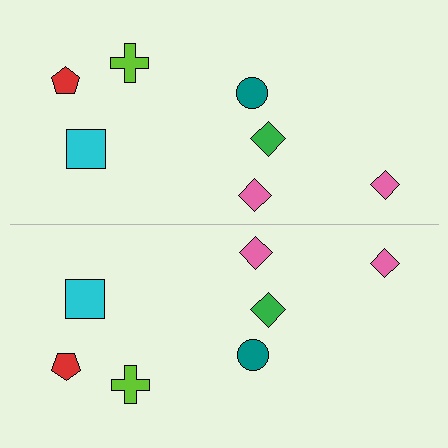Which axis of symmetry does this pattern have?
The pattern has a horizontal axis of symmetry running through the center of the image.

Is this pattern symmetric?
Yes, this pattern has bilateral (reflection) symmetry.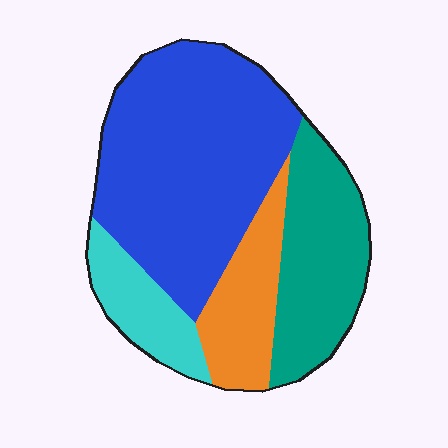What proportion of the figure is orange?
Orange covers 15% of the figure.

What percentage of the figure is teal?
Teal takes up about one quarter (1/4) of the figure.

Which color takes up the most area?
Blue, at roughly 50%.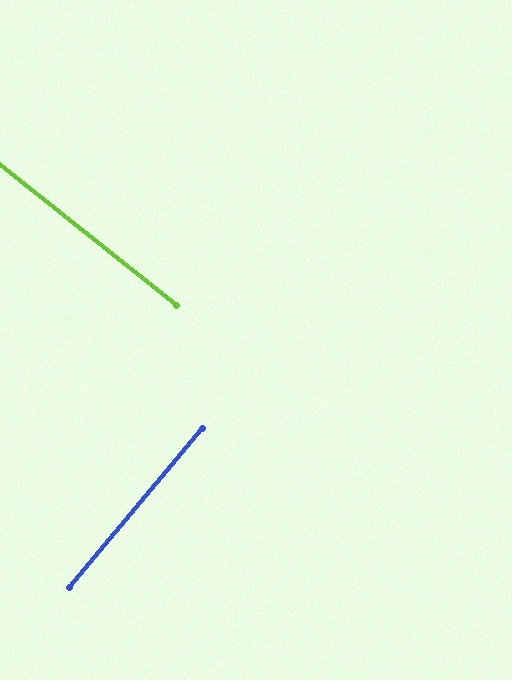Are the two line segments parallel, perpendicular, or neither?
Perpendicular — they meet at approximately 88°.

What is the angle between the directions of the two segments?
Approximately 88 degrees.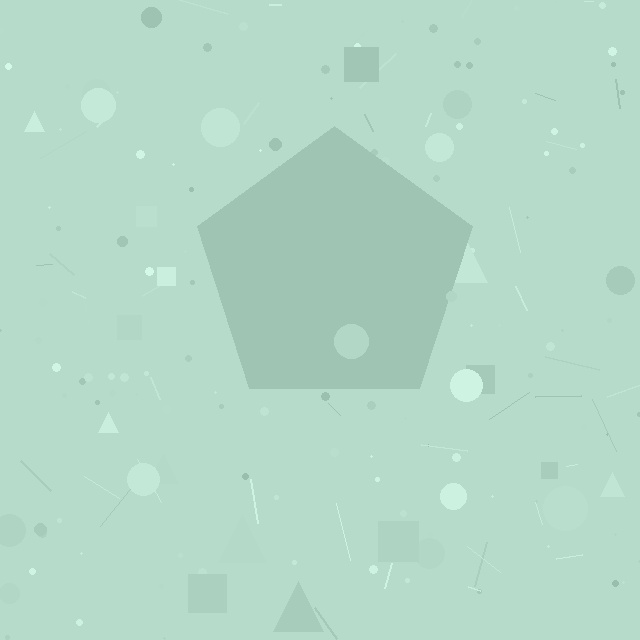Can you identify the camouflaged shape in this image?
The camouflaged shape is a pentagon.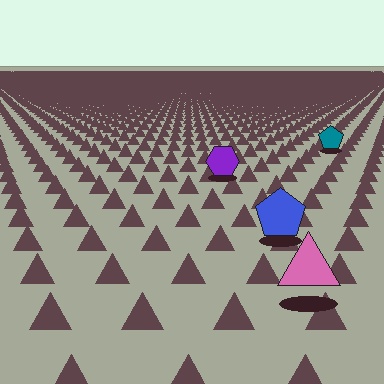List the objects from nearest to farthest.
From nearest to farthest: the pink triangle, the blue pentagon, the purple hexagon, the teal pentagon.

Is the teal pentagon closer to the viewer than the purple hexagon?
No. The purple hexagon is closer — you can tell from the texture gradient: the ground texture is coarser near it.